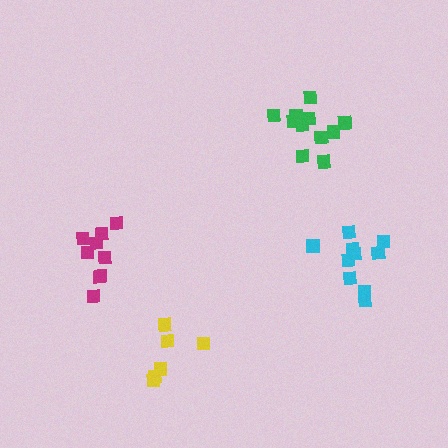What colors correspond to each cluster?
The clusters are colored: green, magenta, cyan, yellow.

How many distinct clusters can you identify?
There are 4 distinct clusters.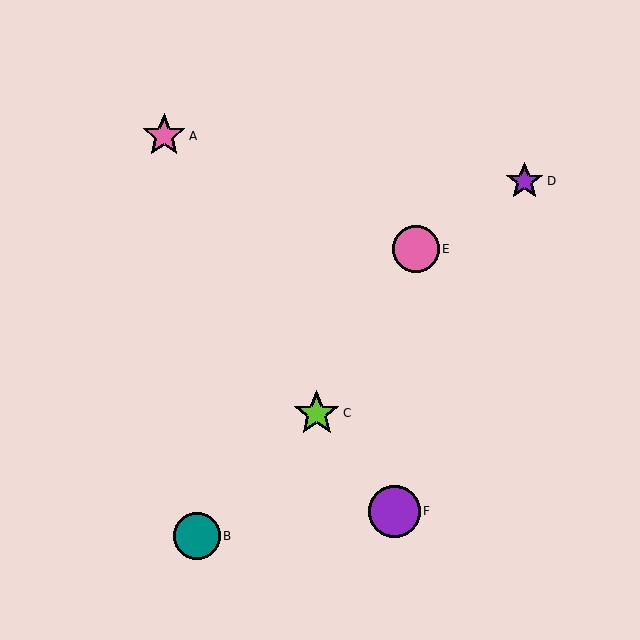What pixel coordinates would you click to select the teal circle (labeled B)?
Click at (197, 536) to select the teal circle B.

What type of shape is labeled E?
Shape E is a pink circle.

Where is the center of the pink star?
The center of the pink star is at (164, 136).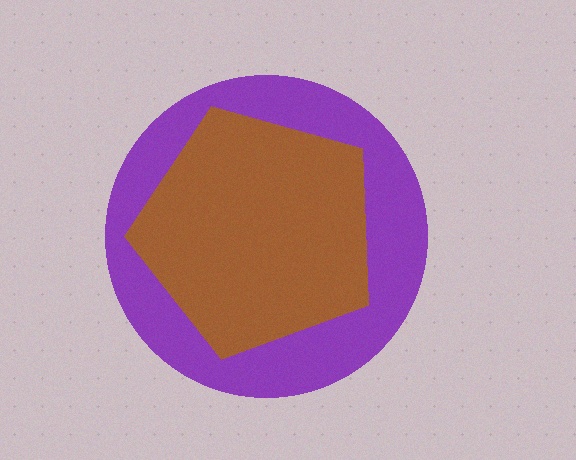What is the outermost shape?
The purple circle.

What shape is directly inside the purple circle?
The brown pentagon.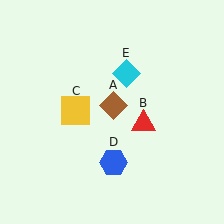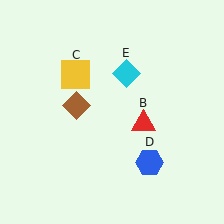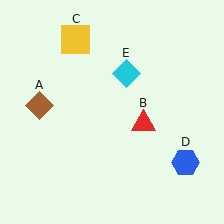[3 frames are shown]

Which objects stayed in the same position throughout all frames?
Red triangle (object B) and cyan diamond (object E) remained stationary.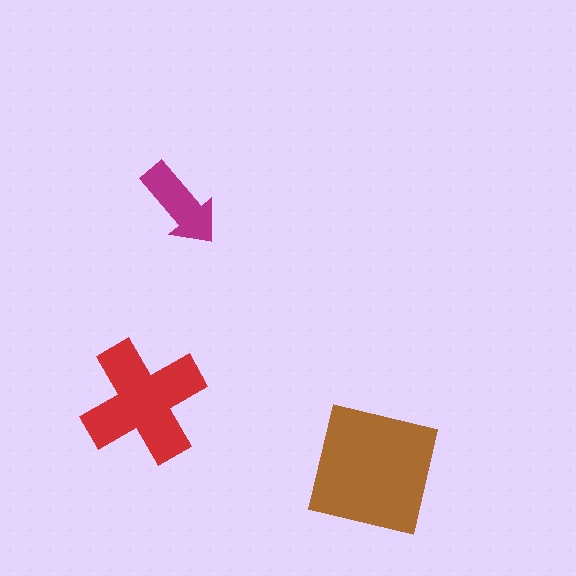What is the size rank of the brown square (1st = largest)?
1st.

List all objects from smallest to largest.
The magenta arrow, the red cross, the brown square.